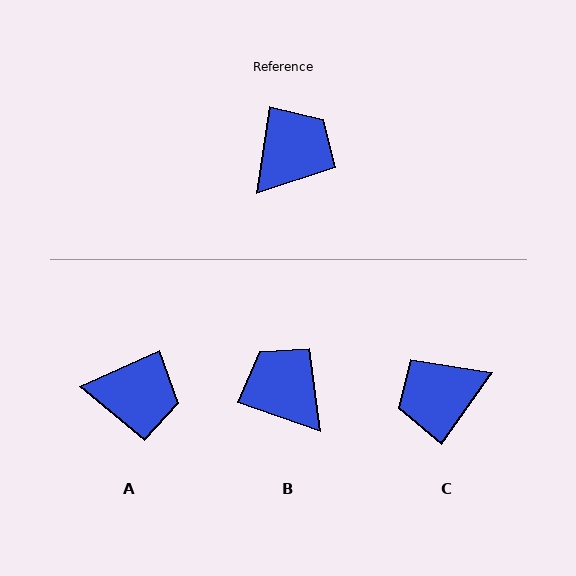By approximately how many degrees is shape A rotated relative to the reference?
Approximately 57 degrees clockwise.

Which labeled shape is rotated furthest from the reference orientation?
C, about 153 degrees away.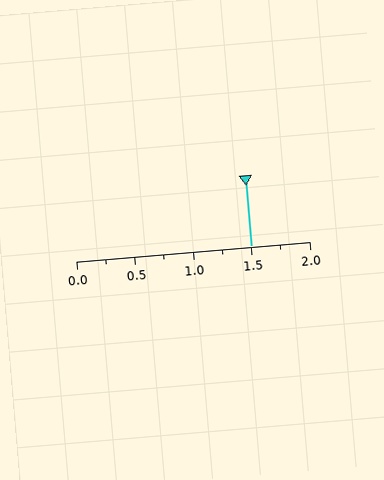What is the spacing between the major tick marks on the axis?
The major ticks are spaced 0.5 apart.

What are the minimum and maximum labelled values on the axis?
The axis runs from 0.0 to 2.0.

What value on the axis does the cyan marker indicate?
The marker indicates approximately 1.5.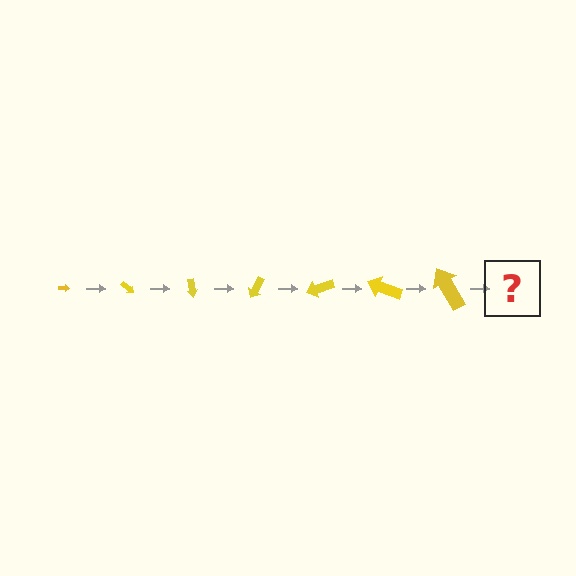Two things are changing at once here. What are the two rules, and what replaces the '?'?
The two rules are that the arrow grows larger each step and it rotates 40 degrees each step. The '?' should be an arrow, larger than the previous one and rotated 280 degrees from the start.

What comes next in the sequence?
The next element should be an arrow, larger than the previous one and rotated 280 degrees from the start.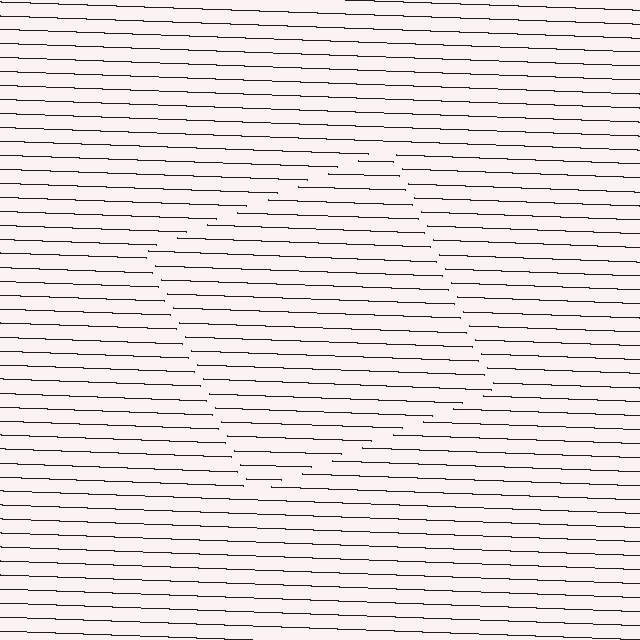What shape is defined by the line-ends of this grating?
An illusory square. The interior of the shape contains the same grating, shifted by half a period — the contour is defined by the phase discontinuity where line-ends from the inner and outer gratings abut.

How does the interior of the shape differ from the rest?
The interior of the shape contains the same grating, shifted by half a period — the contour is defined by the phase discontinuity where line-ends from the inner and outer gratings abut.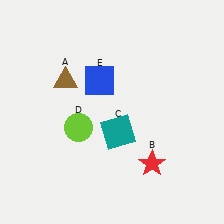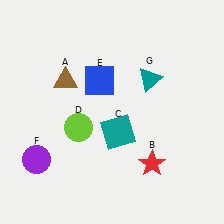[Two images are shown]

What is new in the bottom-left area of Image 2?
A purple circle (F) was added in the bottom-left area of Image 2.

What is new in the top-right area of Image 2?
A teal triangle (G) was added in the top-right area of Image 2.